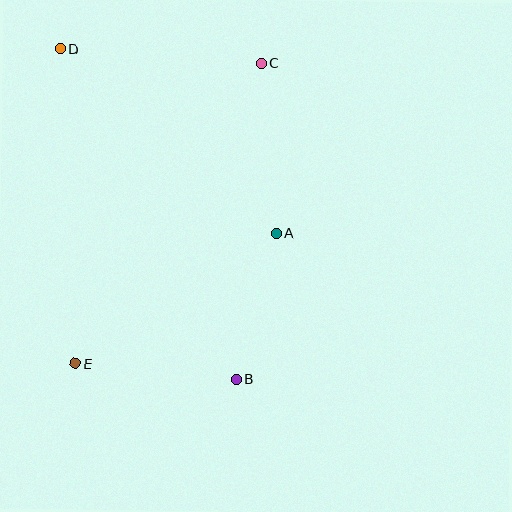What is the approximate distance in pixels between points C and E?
The distance between C and E is approximately 353 pixels.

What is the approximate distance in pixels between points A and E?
The distance between A and E is approximately 240 pixels.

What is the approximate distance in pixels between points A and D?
The distance between A and D is approximately 285 pixels.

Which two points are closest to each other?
Points A and B are closest to each other.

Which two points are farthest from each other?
Points B and D are farthest from each other.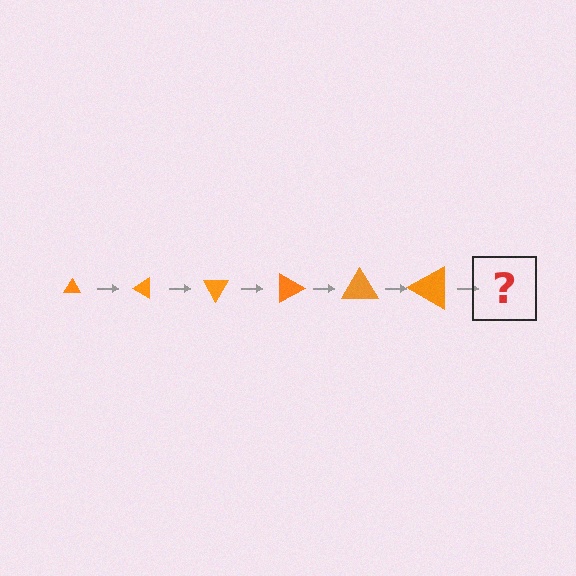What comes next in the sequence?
The next element should be a triangle, larger than the previous one and rotated 180 degrees from the start.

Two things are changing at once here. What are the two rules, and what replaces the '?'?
The two rules are that the triangle grows larger each step and it rotates 30 degrees each step. The '?' should be a triangle, larger than the previous one and rotated 180 degrees from the start.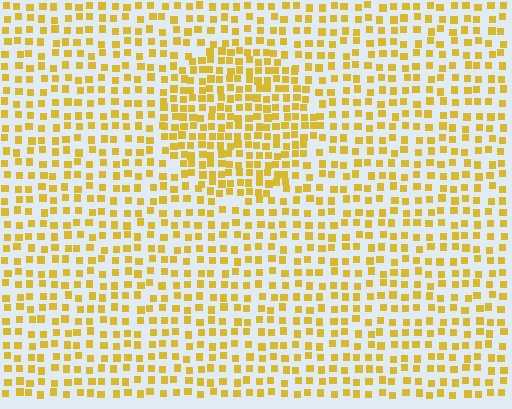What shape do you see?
I see a circle.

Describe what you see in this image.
The image contains small yellow elements arranged at two different densities. A circle-shaped region is visible where the elements are more densely packed than the surrounding area.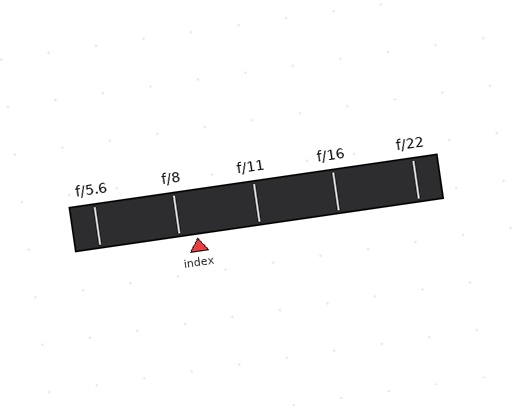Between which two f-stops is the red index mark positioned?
The index mark is between f/8 and f/11.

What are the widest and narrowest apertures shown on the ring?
The widest aperture shown is f/5.6 and the narrowest is f/22.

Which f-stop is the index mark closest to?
The index mark is closest to f/8.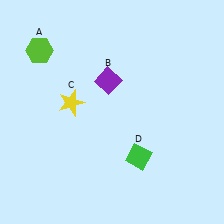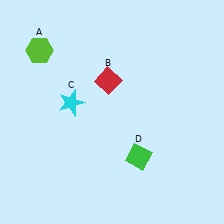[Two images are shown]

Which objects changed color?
B changed from purple to red. C changed from yellow to cyan.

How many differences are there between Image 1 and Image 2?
There are 2 differences between the two images.